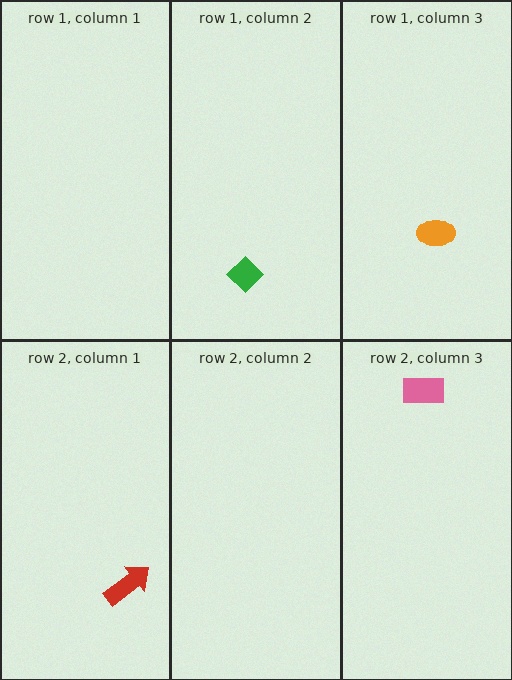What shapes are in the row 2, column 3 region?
The pink rectangle.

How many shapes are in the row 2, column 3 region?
1.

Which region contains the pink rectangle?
The row 2, column 3 region.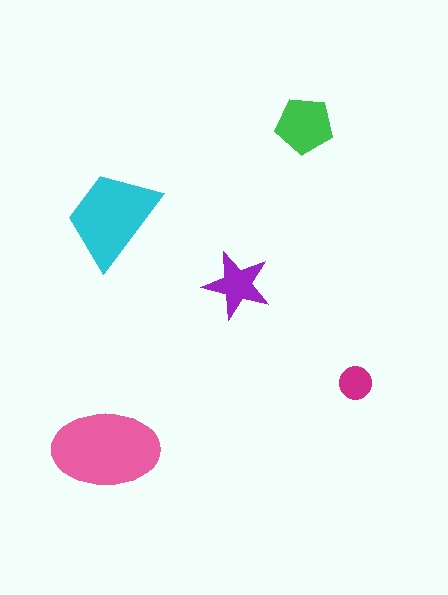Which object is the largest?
The pink ellipse.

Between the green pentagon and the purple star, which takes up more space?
The green pentagon.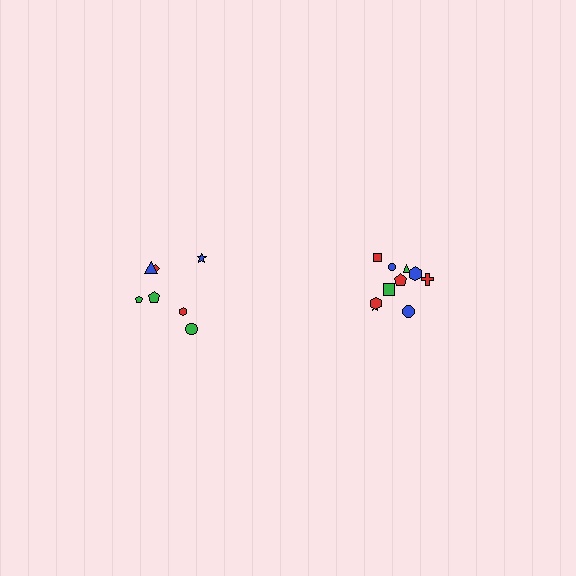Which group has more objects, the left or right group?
The right group.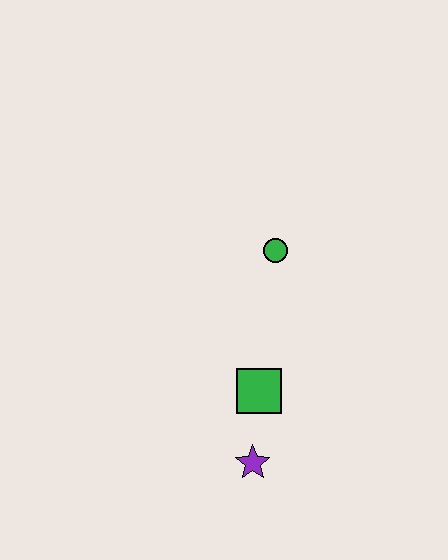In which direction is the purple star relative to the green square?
The purple star is below the green square.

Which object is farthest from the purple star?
The green circle is farthest from the purple star.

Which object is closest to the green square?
The purple star is closest to the green square.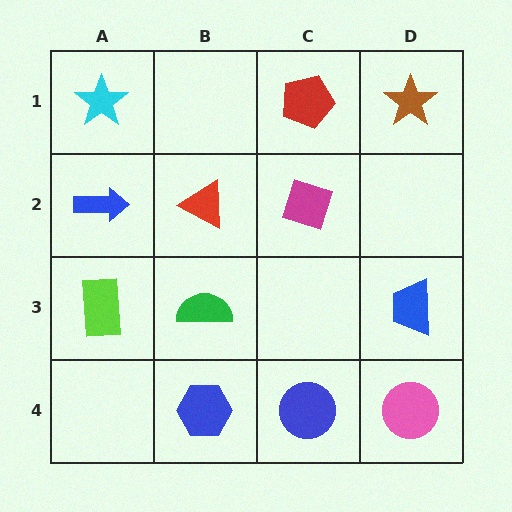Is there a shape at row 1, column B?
No, that cell is empty.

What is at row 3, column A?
A lime rectangle.